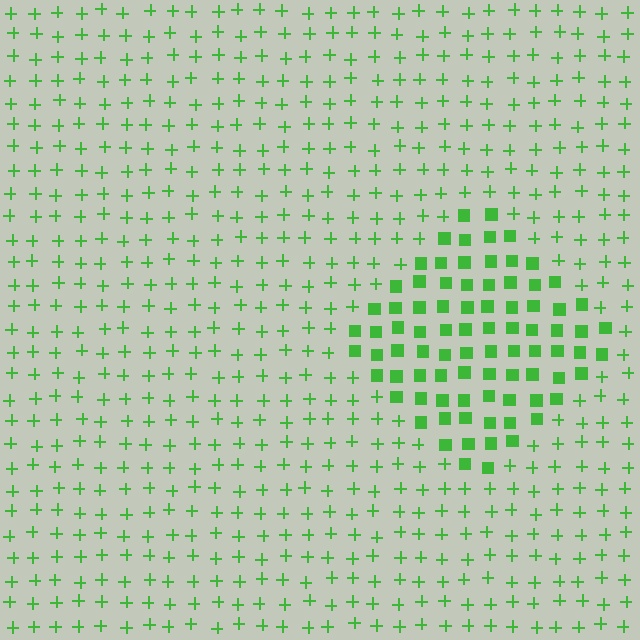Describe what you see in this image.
The image is filled with small green elements arranged in a uniform grid. A diamond-shaped region contains squares, while the surrounding area contains plus signs. The boundary is defined purely by the change in element shape.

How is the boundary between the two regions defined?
The boundary is defined by a change in element shape: squares inside vs. plus signs outside. All elements share the same color and spacing.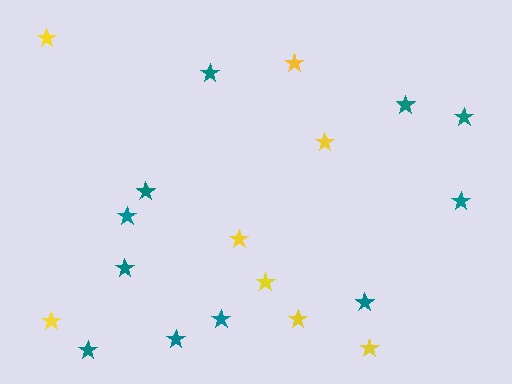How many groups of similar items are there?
There are 2 groups: one group of yellow stars (8) and one group of teal stars (11).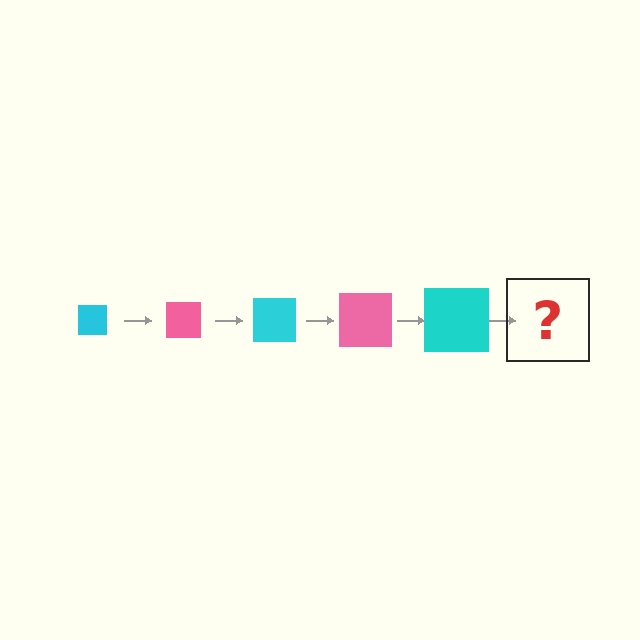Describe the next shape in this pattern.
It should be a pink square, larger than the previous one.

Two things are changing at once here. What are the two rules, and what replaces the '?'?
The two rules are that the square grows larger each step and the color cycles through cyan and pink. The '?' should be a pink square, larger than the previous one.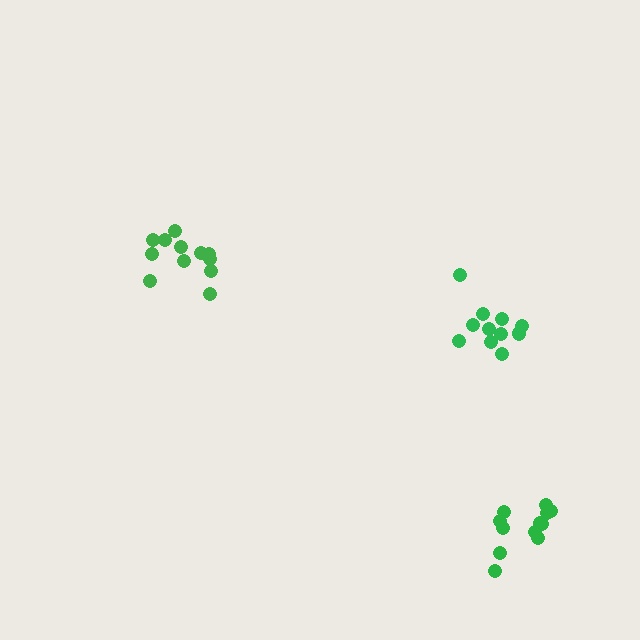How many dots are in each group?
Group 1: 12 dots, Group 2: 12 dots, Group 3: 11 dots (35 total).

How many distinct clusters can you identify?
There are 3 distinct clusters.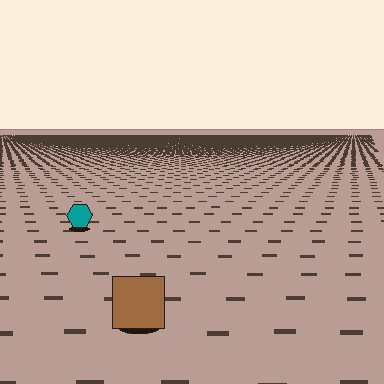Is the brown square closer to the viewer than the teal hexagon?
Yes. The brown square is closer — you can tell from the texture gradient: the ground texture is coarser near it.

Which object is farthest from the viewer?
The teal hexagon is farthest from the viewer. It appears smaller and the ground texture around it is denser.